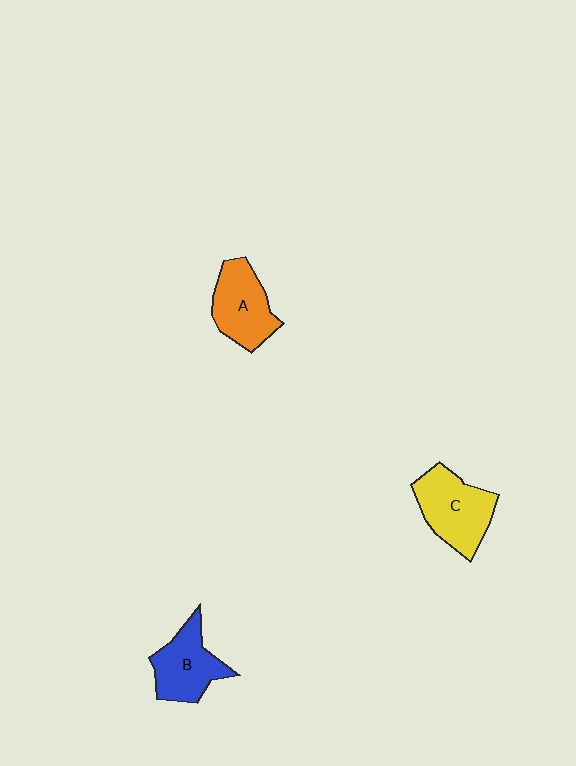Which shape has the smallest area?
Shape B (blue).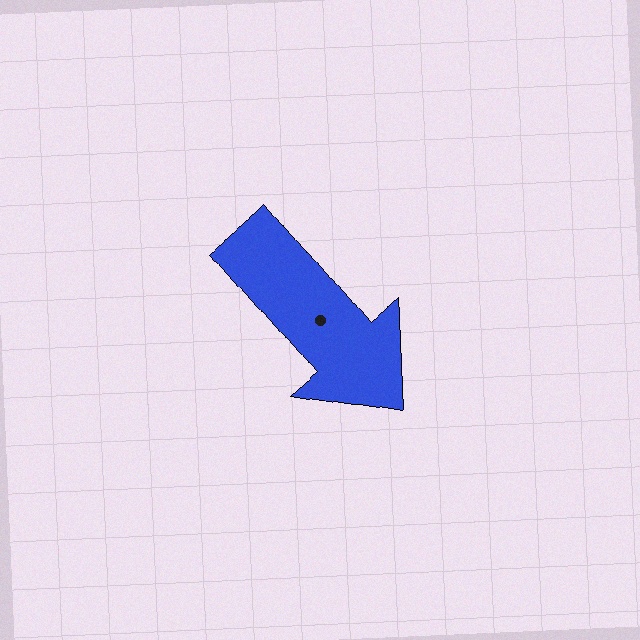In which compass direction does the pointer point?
Southeast.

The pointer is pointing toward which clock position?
Roughly 5 o'clock.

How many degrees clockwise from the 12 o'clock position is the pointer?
Approximately 139 degrees.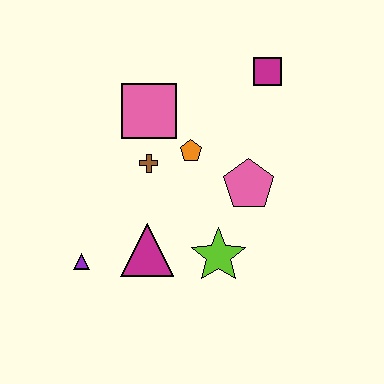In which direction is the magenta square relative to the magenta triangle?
The magenta square is above the magenta triangle.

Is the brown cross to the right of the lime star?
No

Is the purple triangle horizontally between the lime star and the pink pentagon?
No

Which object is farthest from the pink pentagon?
The purple triangle is farthest from the pink pentagon.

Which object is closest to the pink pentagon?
The orange pentagon is closest to the pink pentagon.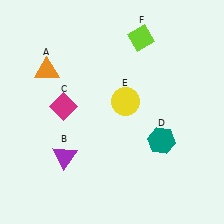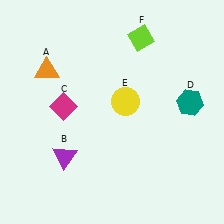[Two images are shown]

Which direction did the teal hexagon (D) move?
The teal hexagon (D) moved up.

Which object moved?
The teal hexagon (D) moved up.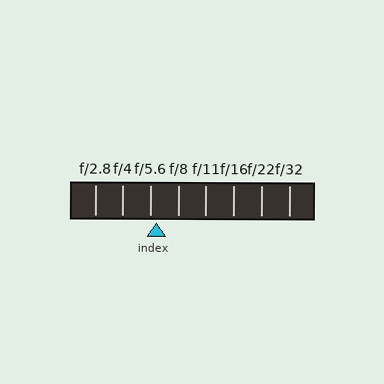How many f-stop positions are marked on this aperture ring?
There are 8 f-stop positions marked.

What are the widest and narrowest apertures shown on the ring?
The widest aperture shown is f/2.8 and the narrowest is f/32.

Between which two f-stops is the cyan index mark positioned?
The index mark is between f/5.6 and f/8.